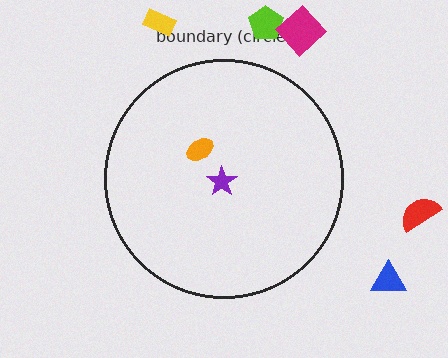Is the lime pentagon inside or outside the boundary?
Outside.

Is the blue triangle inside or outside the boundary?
Outside.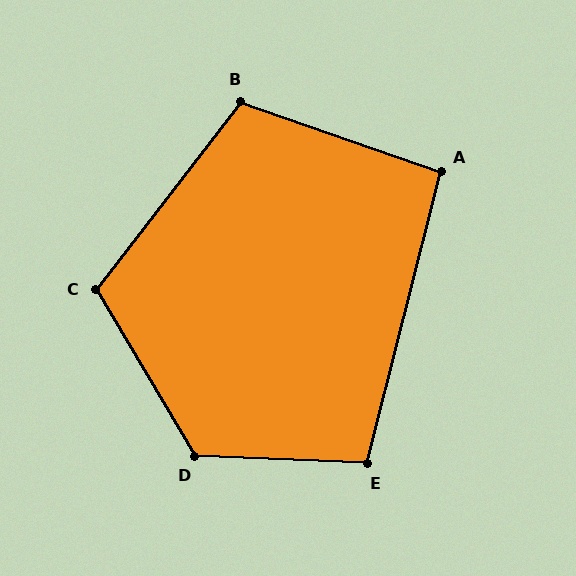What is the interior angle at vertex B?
Approximately 108 degrees (obtuse).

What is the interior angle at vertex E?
Approximately 102 degrees (obtuse).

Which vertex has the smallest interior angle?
A, at approximately 95 degrees.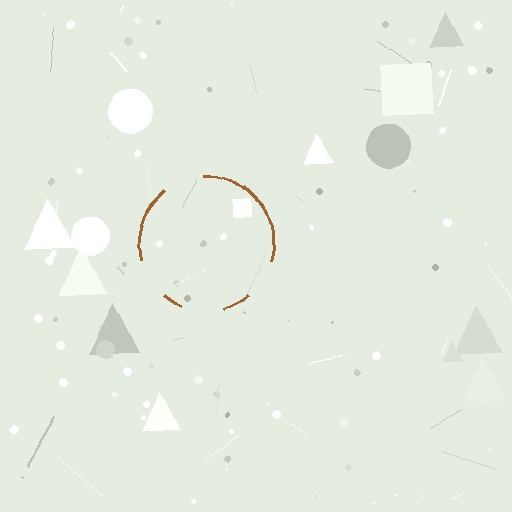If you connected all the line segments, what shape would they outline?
They would outline a circle.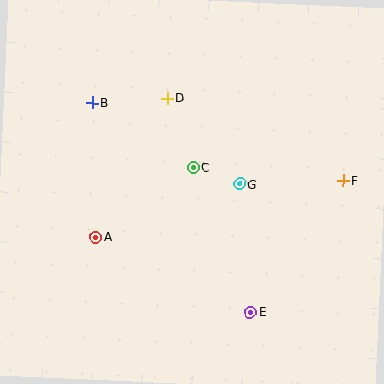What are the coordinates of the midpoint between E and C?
The midpoint between E and C is at (222, 240).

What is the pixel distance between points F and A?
The distance between F and A is 254 pixels.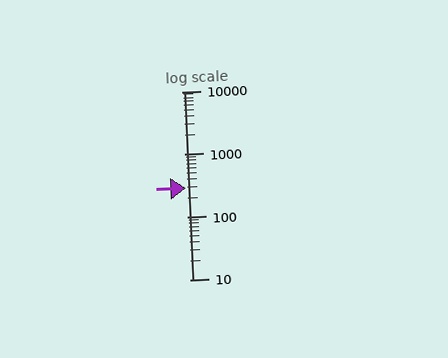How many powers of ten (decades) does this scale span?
The scale spans 3 decades, from 10 to 10000.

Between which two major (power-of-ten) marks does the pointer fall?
The pointer is between 100 and 1000.